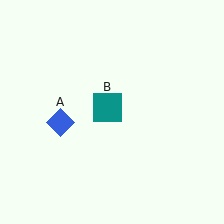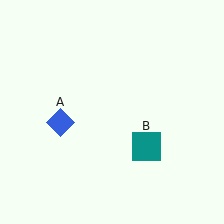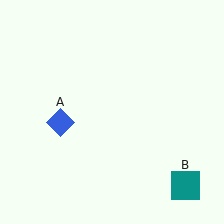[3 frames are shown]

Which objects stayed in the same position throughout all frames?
Blue diamond (object A) remained stationary.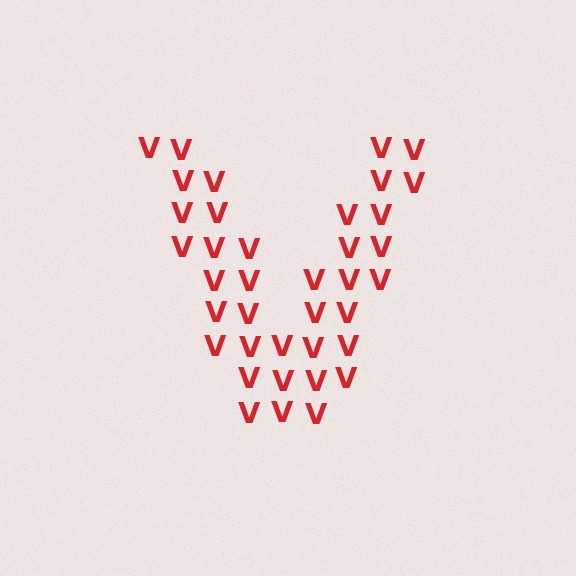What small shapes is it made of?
It is made of small letter V's.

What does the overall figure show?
The overall figure shows the letter V.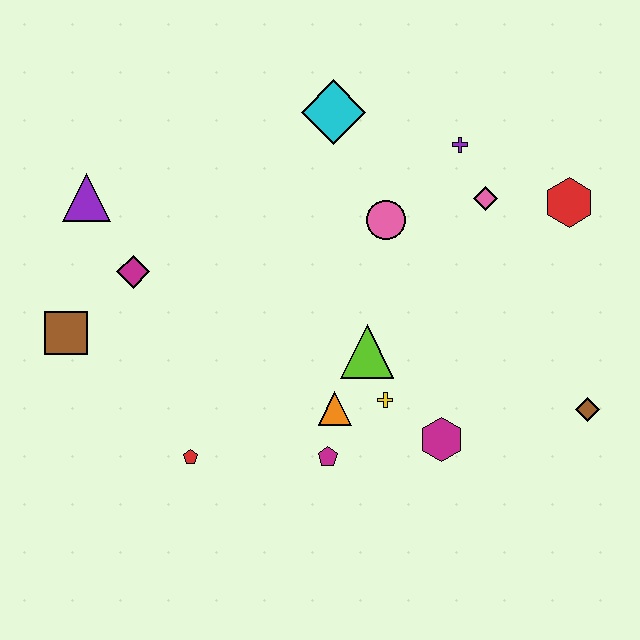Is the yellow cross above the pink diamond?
No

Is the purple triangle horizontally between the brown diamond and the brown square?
Yes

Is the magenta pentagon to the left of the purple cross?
Yes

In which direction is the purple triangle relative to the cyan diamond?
The purple triangle is to the left of the cyan diamond.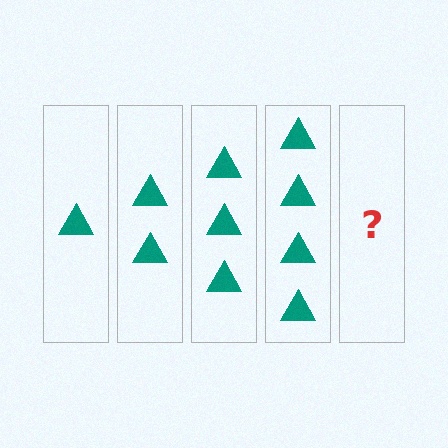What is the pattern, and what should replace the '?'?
The pattern is that each step adds one more triangle. The '?' should be 5 triangles.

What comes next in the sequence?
The next element should be 5 triangles.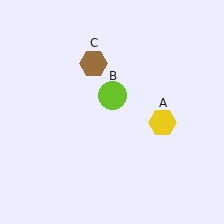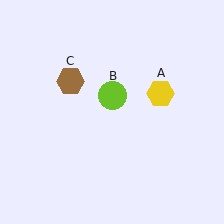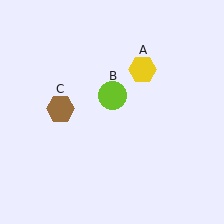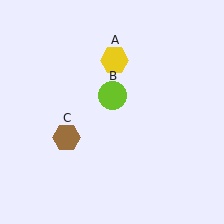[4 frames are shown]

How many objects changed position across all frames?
2 objects changed position: yellow hexagon (object A), brown hexagon (object C).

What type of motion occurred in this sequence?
The yellow hexagon (object A), brown hexagon (object C) rotated counterclockwise around the center of the scene.